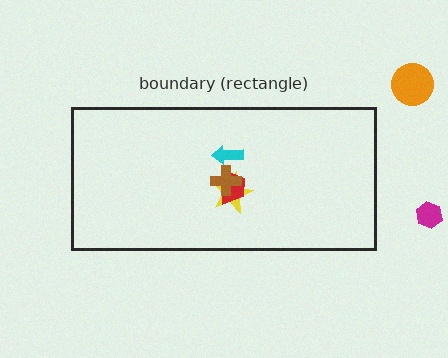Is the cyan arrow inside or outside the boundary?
Inside.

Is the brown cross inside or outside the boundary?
Inside.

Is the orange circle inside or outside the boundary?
Outside.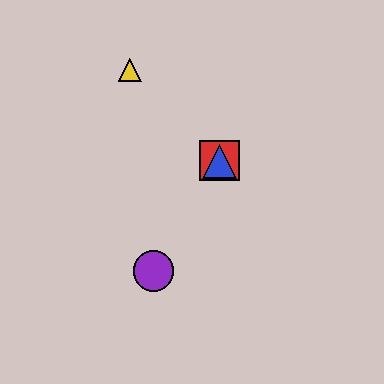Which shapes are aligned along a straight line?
The red square, the blue triangle, the green circle, the purple circle are aligned along a straight line.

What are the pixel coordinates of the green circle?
The green circle is at (157, 266).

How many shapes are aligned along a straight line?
4 shapes (the red square, the blue triangle, the green circle, the purple circle) are aligned along a straight line.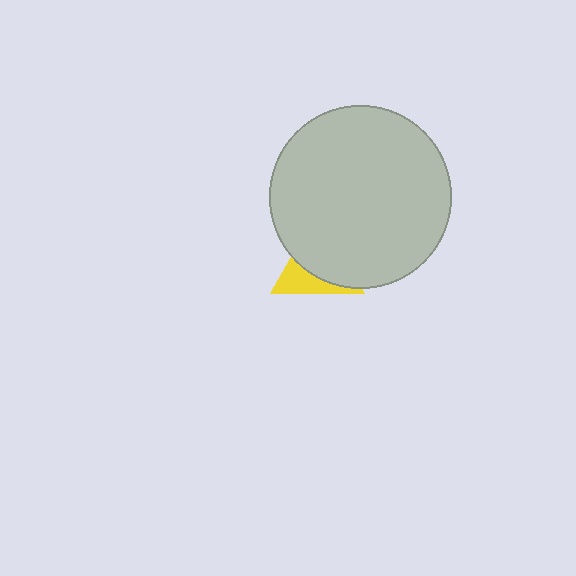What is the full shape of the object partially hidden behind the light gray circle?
The partially hidden object is a yellow triangle.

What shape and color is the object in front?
The object in front is a light gray circle.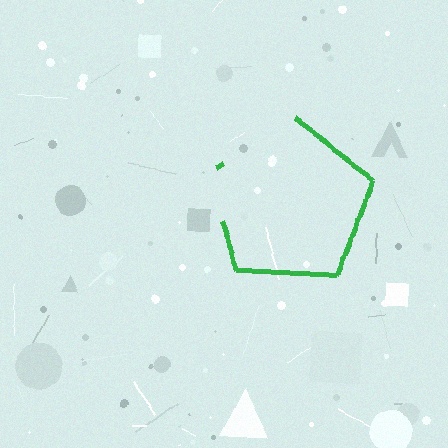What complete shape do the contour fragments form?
The contour fragments form a pentagon.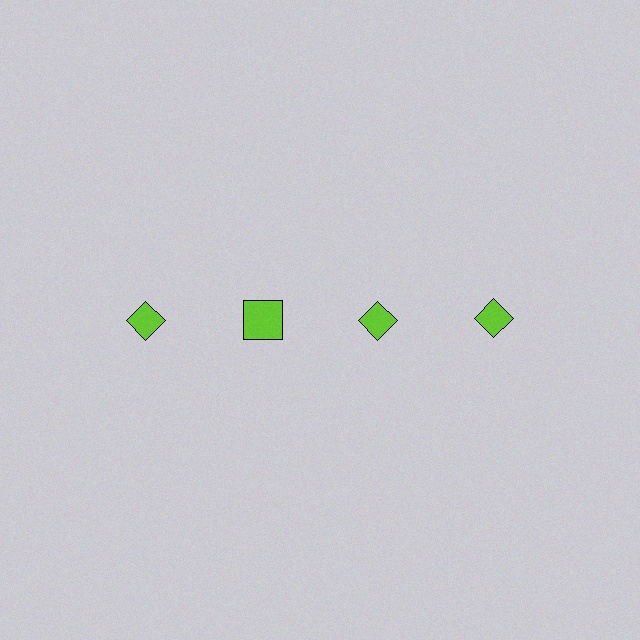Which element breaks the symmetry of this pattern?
The lime square in the top row, second from left column breaks the symmetry. All other shapes are lime diamonds.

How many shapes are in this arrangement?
There are 4 shapes arranged in a grid pattern.